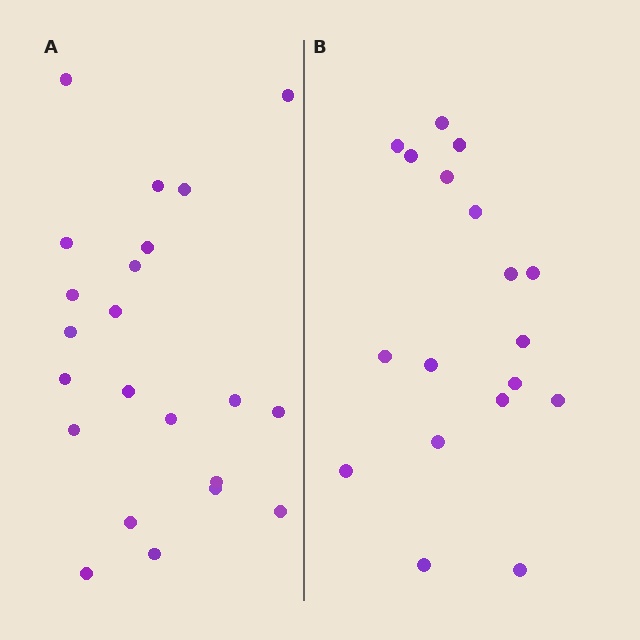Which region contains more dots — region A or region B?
Region A (the left region) has more dots.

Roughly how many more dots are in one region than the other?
Region A has about 4 more dots than region B.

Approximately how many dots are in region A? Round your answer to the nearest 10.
About 20 dots. (The exact count is 22, which rounds to 20.)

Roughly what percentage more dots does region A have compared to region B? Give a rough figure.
About 20% more.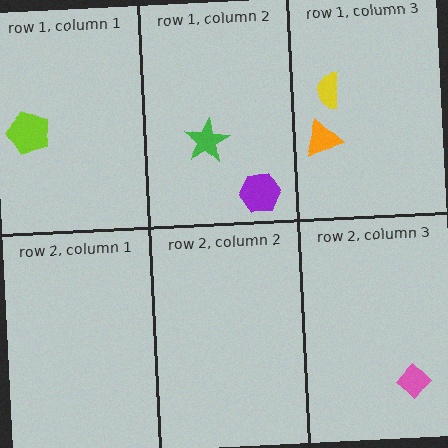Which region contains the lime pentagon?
The row 1, column 1 region.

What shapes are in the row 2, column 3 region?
The pink diamond.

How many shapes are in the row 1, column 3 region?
2.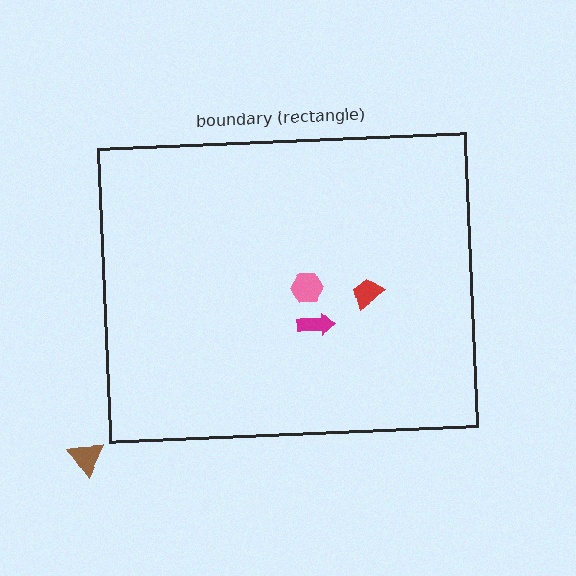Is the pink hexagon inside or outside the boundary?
Inside.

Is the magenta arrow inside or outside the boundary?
Inside.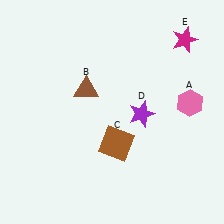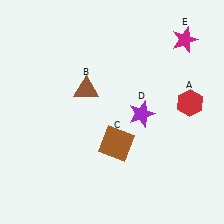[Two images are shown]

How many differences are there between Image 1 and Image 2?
There is 1 difference between the two images.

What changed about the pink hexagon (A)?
In Image 1, A is pink. In Image 2, it changed to red.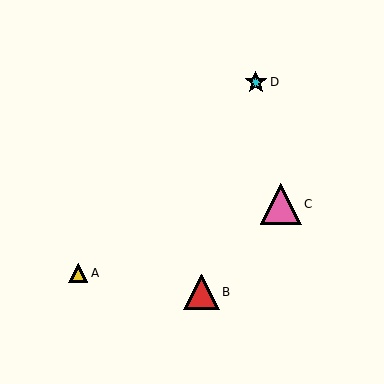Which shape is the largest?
The pink triangle (labeled C) is the largest.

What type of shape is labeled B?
Shape B is a red triangle.